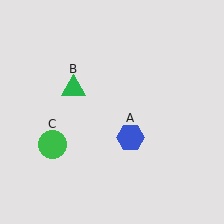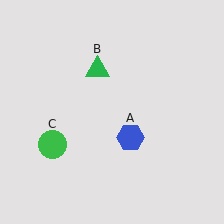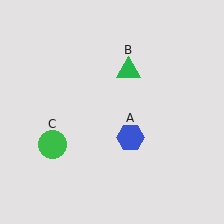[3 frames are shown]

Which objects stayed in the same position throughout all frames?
Blue hexagon (object A) and green circle (object C) remained stationary.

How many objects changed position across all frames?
1 object changed position: green triangle (object B).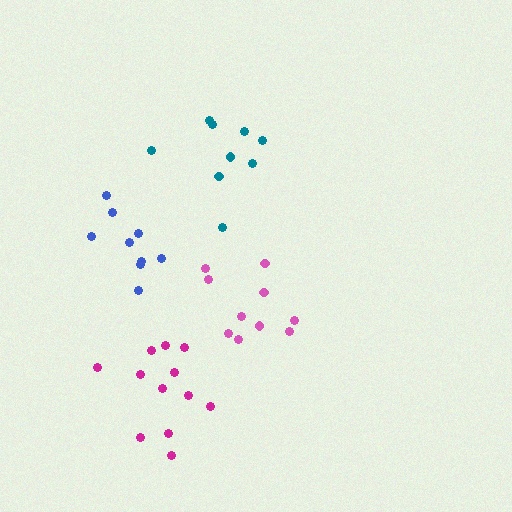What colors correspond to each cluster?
The clusters are colored: teal, blue, pink, magenta.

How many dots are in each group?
Group 1: 9 dots, Group 2: 9 dots, Group 3: 10 dots, Group 4: 12 dots (40 total).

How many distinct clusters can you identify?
There are 4 distinct clusters.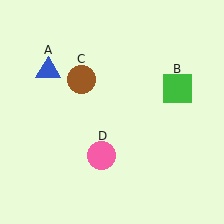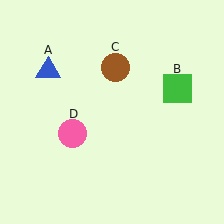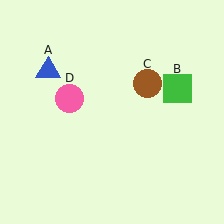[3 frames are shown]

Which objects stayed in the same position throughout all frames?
Blue triangle (object A) and green square (object B) remained stationary.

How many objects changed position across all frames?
2 objects changed position: brown circle (object C), pink circle (object D).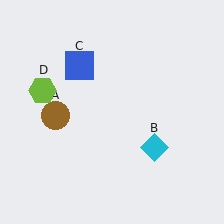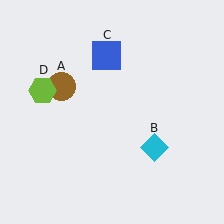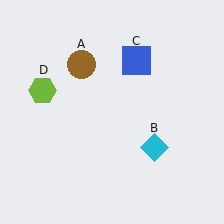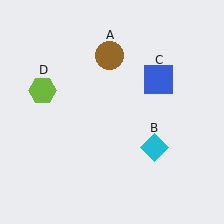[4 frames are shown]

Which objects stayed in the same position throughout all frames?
Cyan diamond (object B) and lime hexagon (object D) remained stationary.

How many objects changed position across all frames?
2 objects changed position: brown circle (object A), blue square (object C).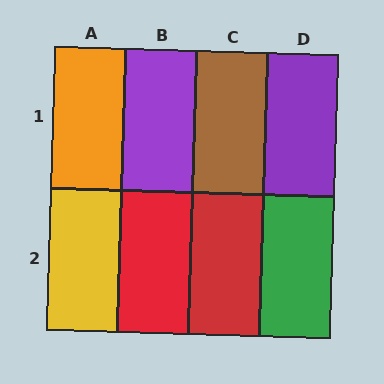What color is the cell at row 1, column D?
Purple.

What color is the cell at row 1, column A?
Orange.